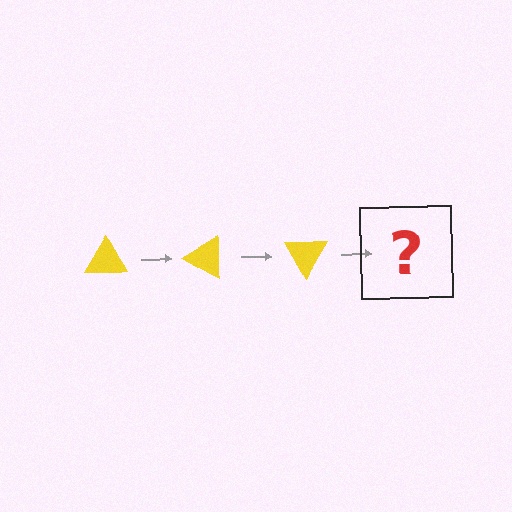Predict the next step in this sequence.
The next step is a yellow triangle rotated 90 degrees.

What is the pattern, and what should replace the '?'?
The pattern is that the triangle rotates 30 degrees each step. The '?' should be a yellow triangle rotated 90 degrees.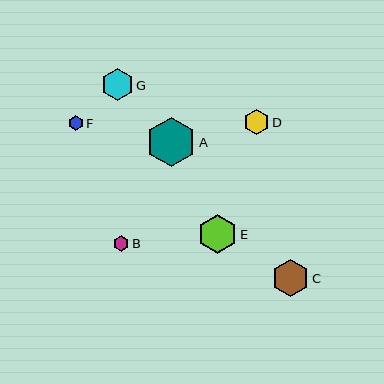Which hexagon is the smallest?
Hexagon F is the smallest with a size of approximately 15 pixels.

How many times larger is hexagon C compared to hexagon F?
Hexagon C is approximately 2.4 times the size of hexagon F.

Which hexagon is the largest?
Hexagon A is the largest with a size of approximately 49 pixels.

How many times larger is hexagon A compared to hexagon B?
Hexagon A is approximately 3.2 times the size of hexagon B.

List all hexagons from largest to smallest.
From largest to smallest: A, E, C, G, D, B, F.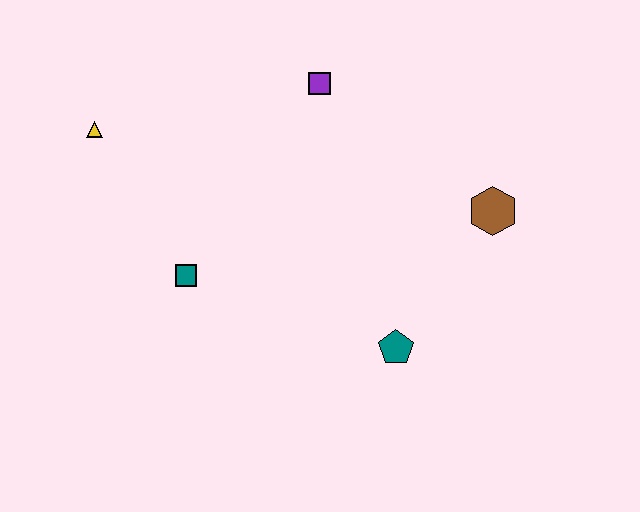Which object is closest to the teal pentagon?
The brown hexagon is closest to the teal pentagon.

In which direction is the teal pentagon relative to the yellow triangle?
The teal pentagon is to the right of the yellow triangle.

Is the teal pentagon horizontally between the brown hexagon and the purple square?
Yes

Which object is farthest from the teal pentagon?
The yellow triangle is farthest from the teal pentagon.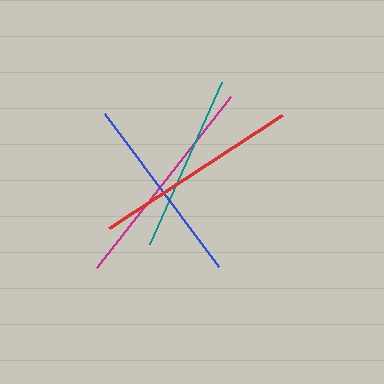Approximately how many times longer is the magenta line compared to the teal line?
The magenta line is approximately 1.2 times the length of the teal line.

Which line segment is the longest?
The magenta line is the longest at approximately 217 pixels.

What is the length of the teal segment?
The teal segment is approximately 177 pixels long.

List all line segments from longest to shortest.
From longest to shortest: magenta, red, blue, teal.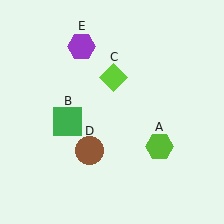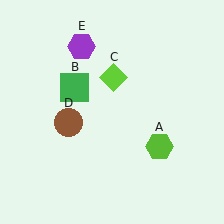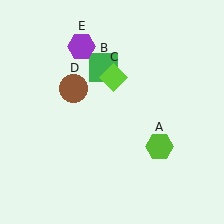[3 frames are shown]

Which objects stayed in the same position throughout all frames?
Lime hexagon (object A) and lime diamond (object C) and purple hexagon (object E) remained stationary.